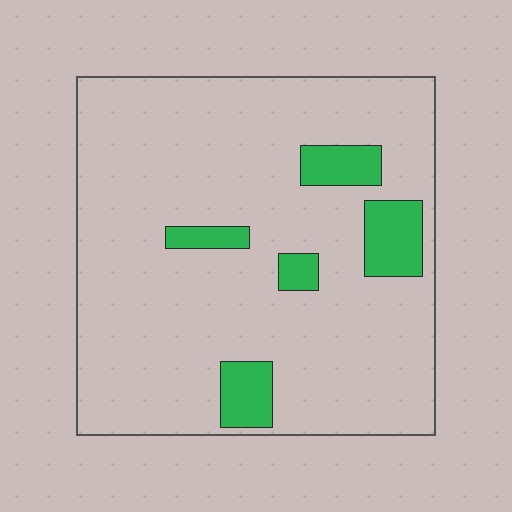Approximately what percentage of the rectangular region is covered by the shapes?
Approximately 10%.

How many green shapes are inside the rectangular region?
5.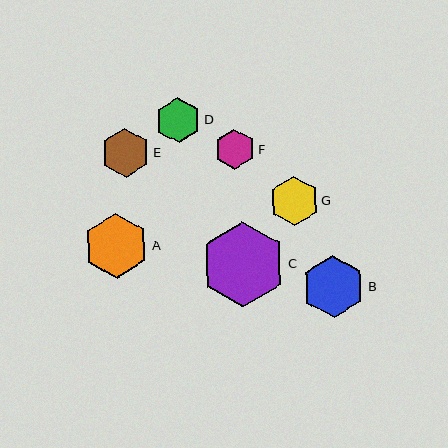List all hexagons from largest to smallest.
From largest to smallest: C, A, B, G, E, D, F.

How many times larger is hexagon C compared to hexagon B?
Hexagon C is approximately 1.4 times the size of hexagon B.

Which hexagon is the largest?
Hexagon C is the largest with a size of approximately 85 pixels.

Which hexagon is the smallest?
Hexagon F is the smallest with a size of approximately 40 pixels.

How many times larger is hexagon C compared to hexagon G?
Hexagon C is approximately 1.7 times the size of hexagon G.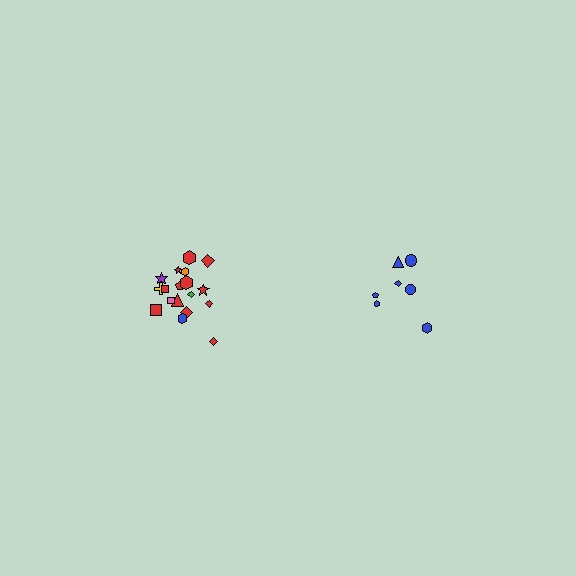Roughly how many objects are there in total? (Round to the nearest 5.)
Roughly 25 objects in total.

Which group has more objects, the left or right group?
The left group.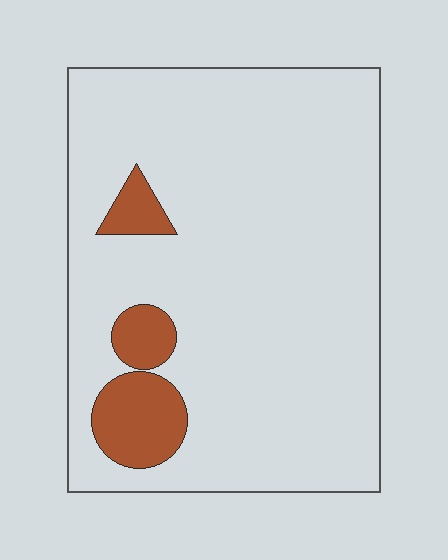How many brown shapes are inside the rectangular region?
3.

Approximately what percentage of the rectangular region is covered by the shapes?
Approximately 10%.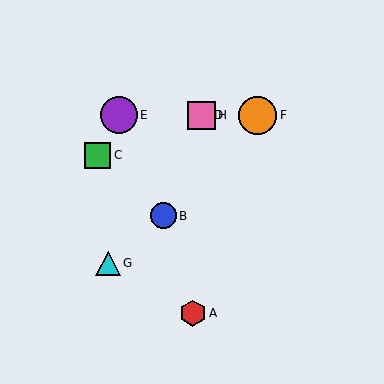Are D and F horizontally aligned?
Yes, both are at y≈115.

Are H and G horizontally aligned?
No, H is at y≈115 and G is at y≈263.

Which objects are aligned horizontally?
Objects D, E, F, H are aligned horizontally.